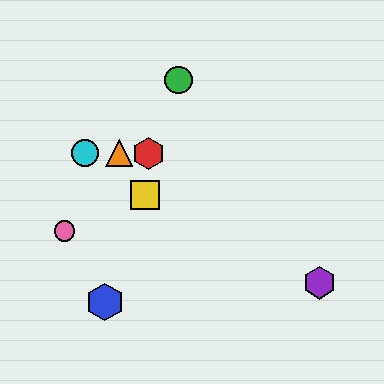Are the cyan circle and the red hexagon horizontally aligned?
Yes, both are at y≈153.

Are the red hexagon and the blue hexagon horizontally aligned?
No, the red hexagon is at y≈153 and the blue hexagon is at y≈302.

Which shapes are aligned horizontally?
The red hexagon, the orange triangle, the cyan circle are aligned horizontally.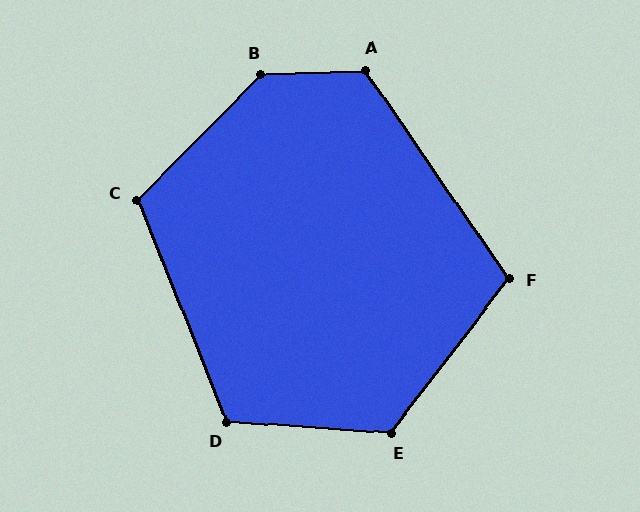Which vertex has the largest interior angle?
B, at approximately 137 degrees.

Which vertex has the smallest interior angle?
F, at approximately 108 degrees.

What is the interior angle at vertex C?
Approximately 114 degrees (obtuse).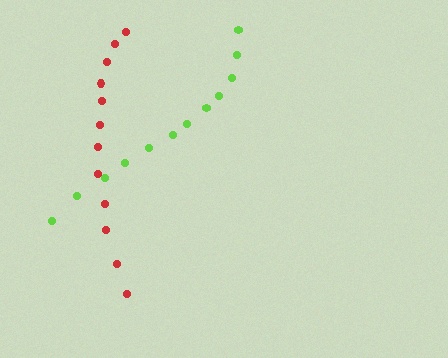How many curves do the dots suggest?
There are 2 distinct paths.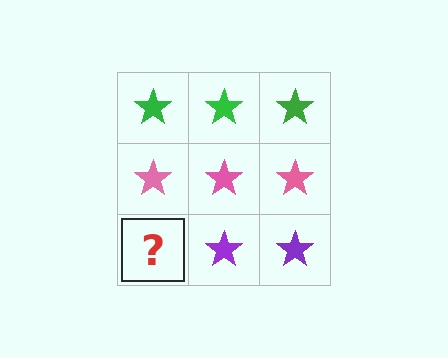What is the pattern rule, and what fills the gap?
The rule is that each row has a consistent color. The gap should be filled with a purple star.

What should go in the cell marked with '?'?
The missing cell should contain a purple star.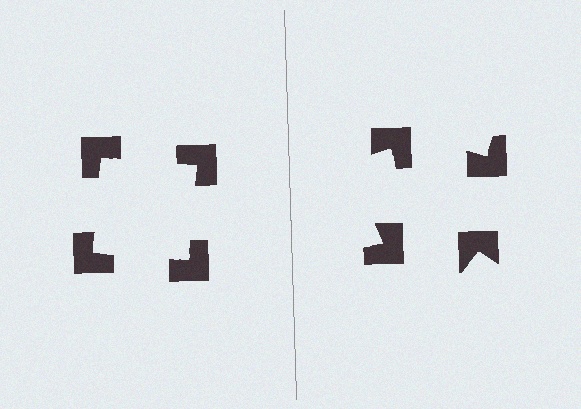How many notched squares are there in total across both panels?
8 — 4 on each side.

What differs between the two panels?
The notched squares are positioned identically on both sides; only the wedge orientations differ. On the left they align to a square; on the right they are misaligned.